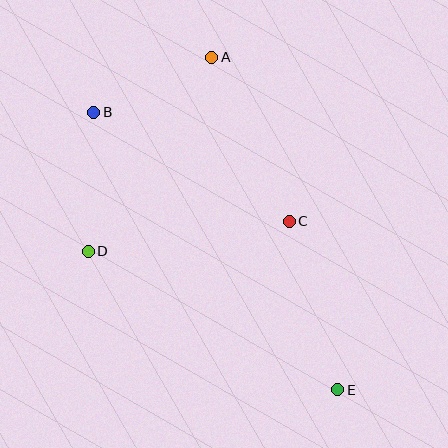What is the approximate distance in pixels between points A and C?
The distance between A and C is approximately 182 pixels.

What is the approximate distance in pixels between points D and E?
The distance between D and E is approximately 285 pixels.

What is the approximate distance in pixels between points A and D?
The distance between A and D is approximately 230 pixels.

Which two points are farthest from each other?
Points B and E are farthest from each other.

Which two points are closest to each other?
Points A and B are closest to each other.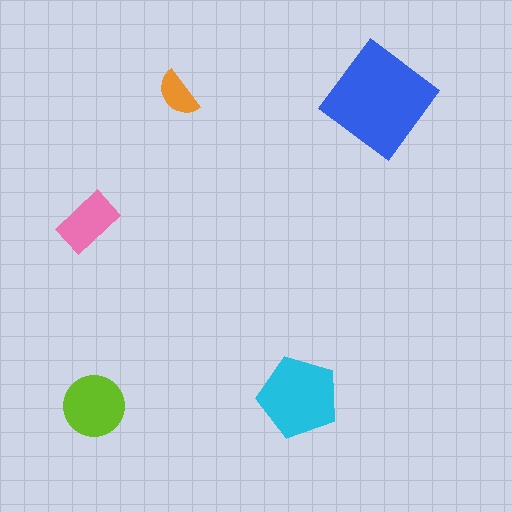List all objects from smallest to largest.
The orange semicircle, the pink rectangle, the lime circle, the cyan pentagon, the blue diamond.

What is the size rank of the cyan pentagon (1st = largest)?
2nd.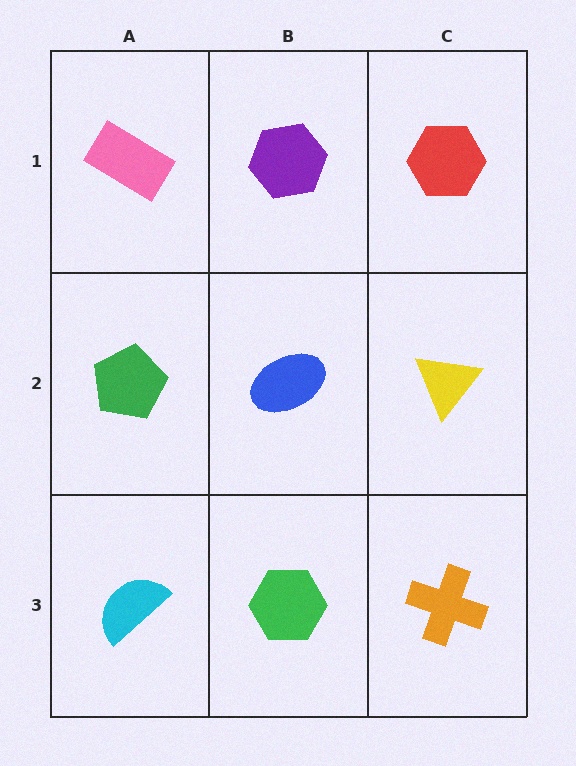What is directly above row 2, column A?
A pink rectangle.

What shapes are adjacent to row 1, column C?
A yellow triangle (row 2, column C), a purple hexagon (row 1, column B).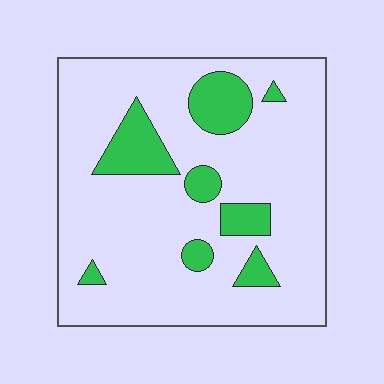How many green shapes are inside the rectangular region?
8.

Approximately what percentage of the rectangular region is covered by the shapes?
Approximately 15%.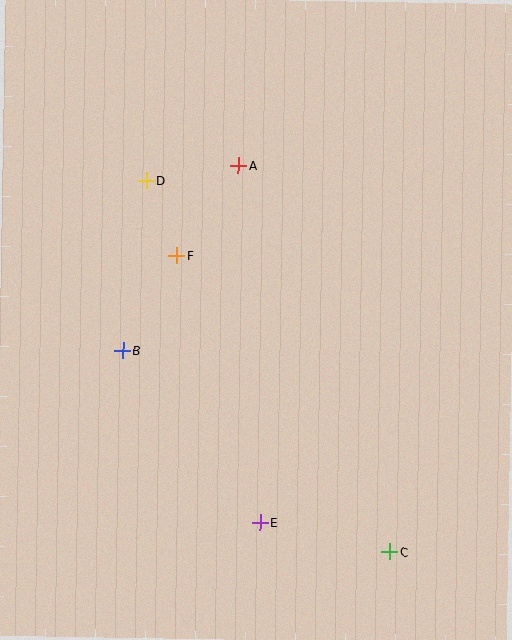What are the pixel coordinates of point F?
Point F is at (177, 256).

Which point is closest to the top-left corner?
Point D is closest to the top-left corner.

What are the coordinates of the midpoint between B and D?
The midpoint between B and D is at (135, 266).